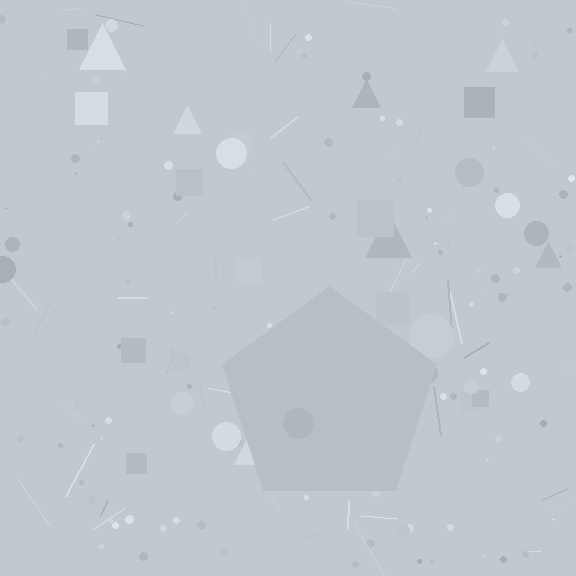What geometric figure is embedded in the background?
A pentagon is embedded in the background.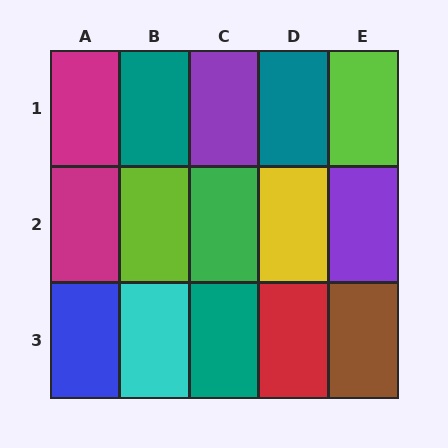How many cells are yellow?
1 cell is yellow.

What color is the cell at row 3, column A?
Blue.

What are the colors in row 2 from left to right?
Magenta, lime, green, yellow, purple.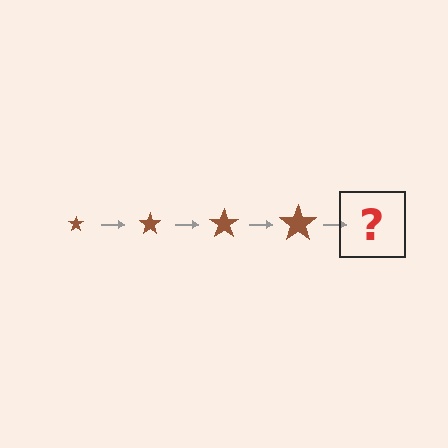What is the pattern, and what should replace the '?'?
The pattern is that the star gets progressively larger each step. The '?' should be a brown star, larger than the previous one.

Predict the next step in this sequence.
The next step is a brown star, larger than the previous one.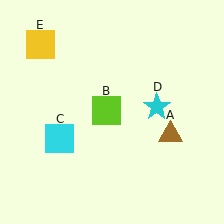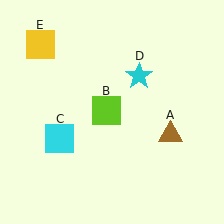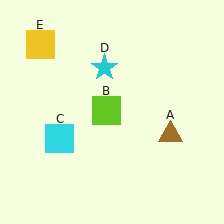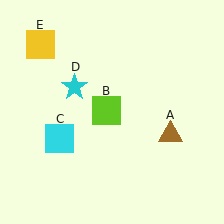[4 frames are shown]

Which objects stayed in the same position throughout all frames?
Brown triangle (object A) and lime square (object B) and cyan square (object C) and yellow square (object E) remained stationary.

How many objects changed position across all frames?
1 object changed position: cyan star (object D).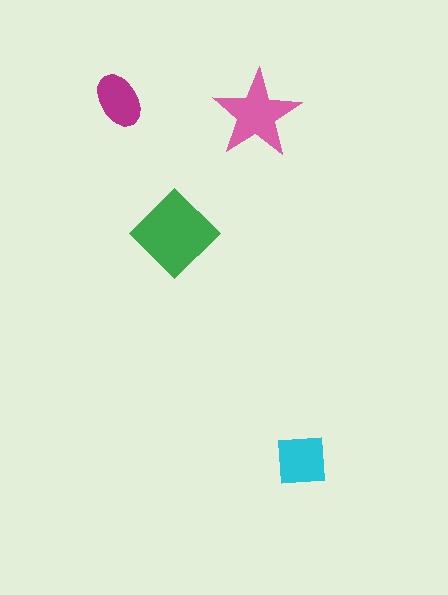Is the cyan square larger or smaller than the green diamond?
Smaller.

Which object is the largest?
The green diamond.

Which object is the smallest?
The magenta ellipse.